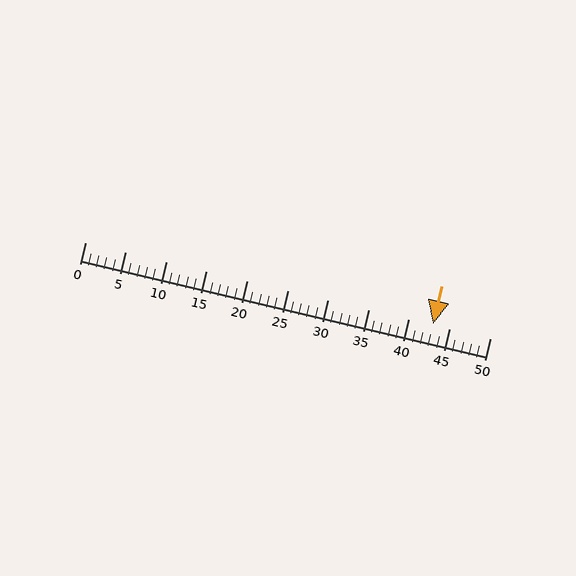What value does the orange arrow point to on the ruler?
The orange arrow points to approximately 43.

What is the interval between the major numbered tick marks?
The major tick marks are spaced 5 units apart.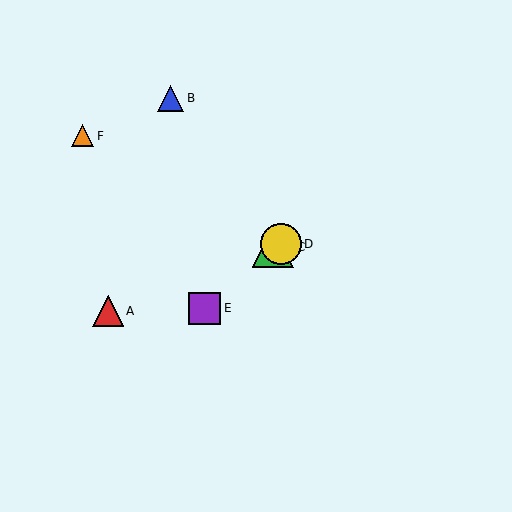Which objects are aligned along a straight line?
Objects A, C, D are aligned along a straight line.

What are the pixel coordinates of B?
Object B is at (171, 98).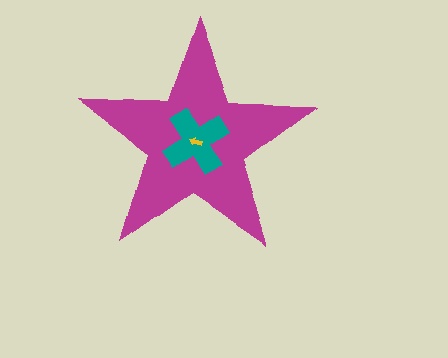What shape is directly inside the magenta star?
The teal cross.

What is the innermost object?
The yellow arrow.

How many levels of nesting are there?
3.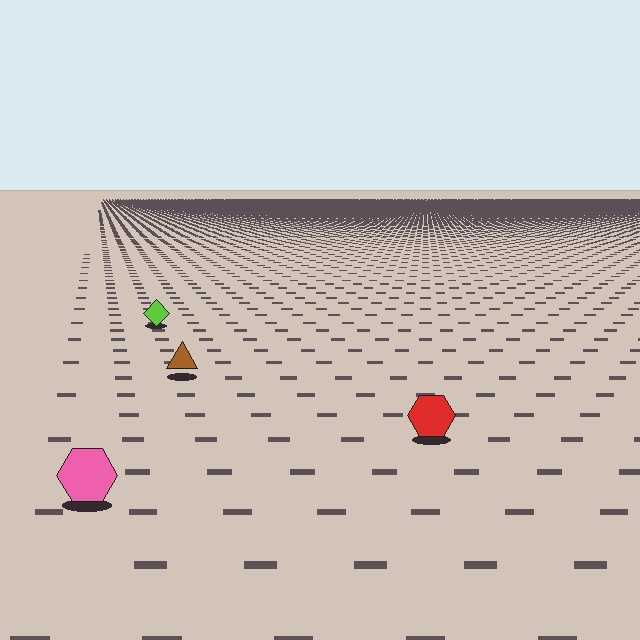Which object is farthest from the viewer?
The lime diamond is farthest from the viewer. It appears smaller and the ground texture around it is denser.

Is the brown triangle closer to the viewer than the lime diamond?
Yes. The brown triangle is closer — you can tell from the texture gradient: the ground texture is coarser near it.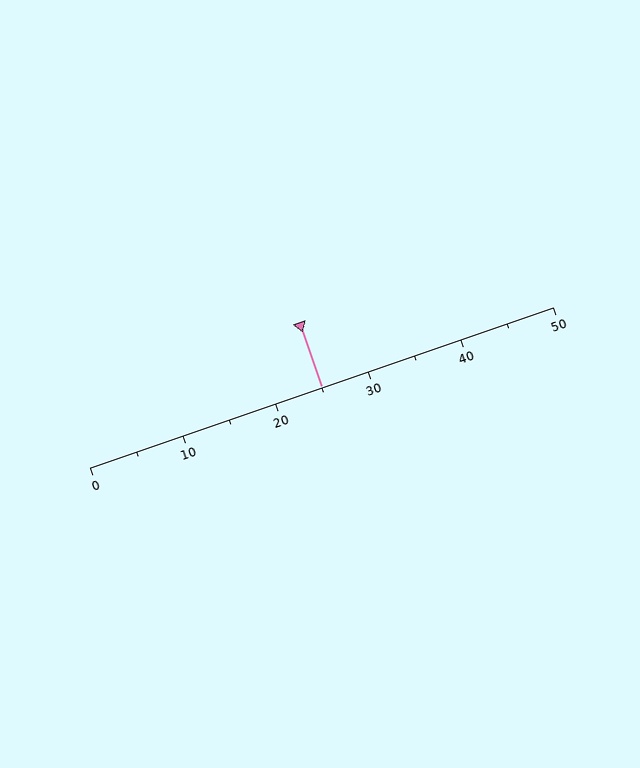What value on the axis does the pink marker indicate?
The marker indicates approximately 25.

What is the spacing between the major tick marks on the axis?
The major ticks are spaced 10 apart.